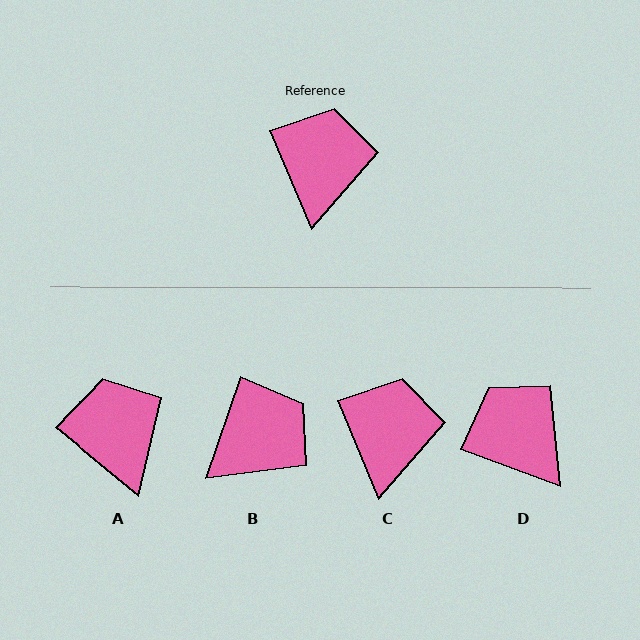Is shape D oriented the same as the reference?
No, it is off by about 47 degrees.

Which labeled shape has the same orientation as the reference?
C.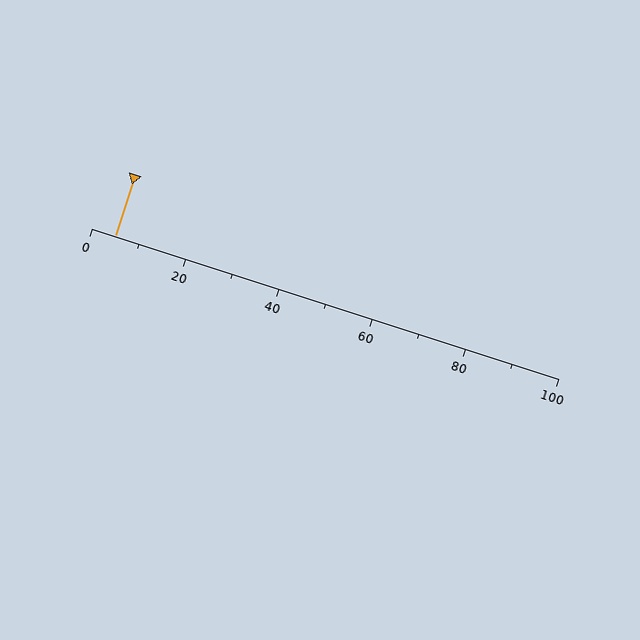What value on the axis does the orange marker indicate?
The marker indicates approximately 5.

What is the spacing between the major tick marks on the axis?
The major ticks are spaced 20 apart.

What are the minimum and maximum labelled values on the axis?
The axis runs from 0 to 100.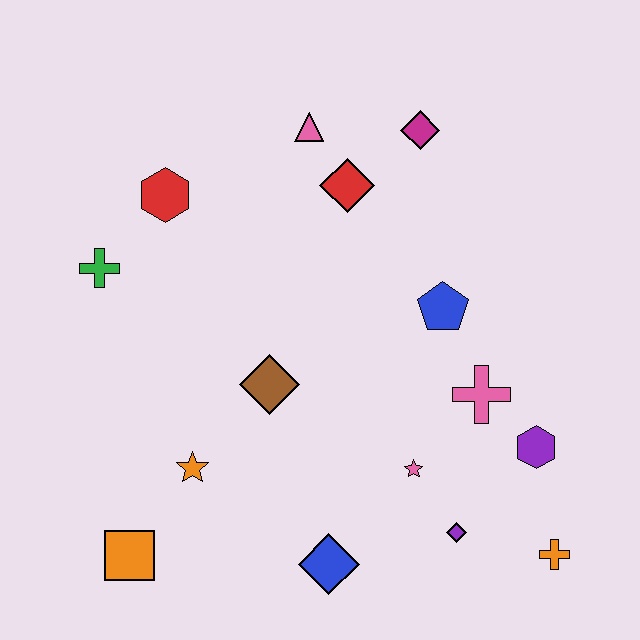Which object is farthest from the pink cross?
The green cross is farthest from the pink cross.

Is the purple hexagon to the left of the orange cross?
Yes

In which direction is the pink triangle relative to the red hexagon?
The pink triangle is to the right of the red hexagon.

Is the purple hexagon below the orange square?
No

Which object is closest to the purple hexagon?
The pink cross is closest to the purple hexagon.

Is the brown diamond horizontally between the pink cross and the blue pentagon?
No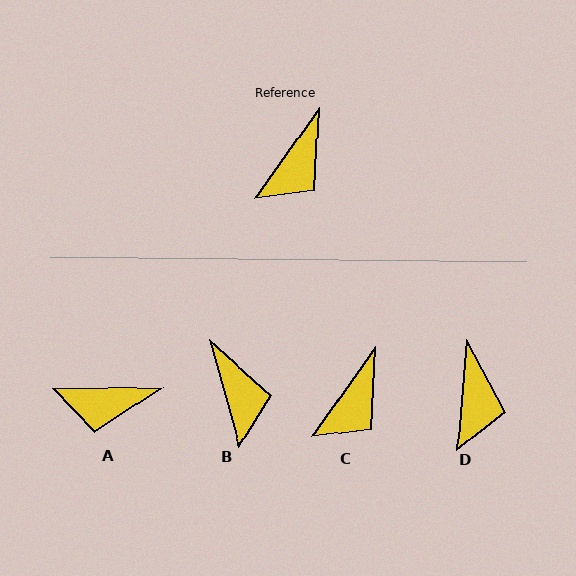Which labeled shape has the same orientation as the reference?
C.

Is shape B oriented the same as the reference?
No, it is off by about 51 degrees.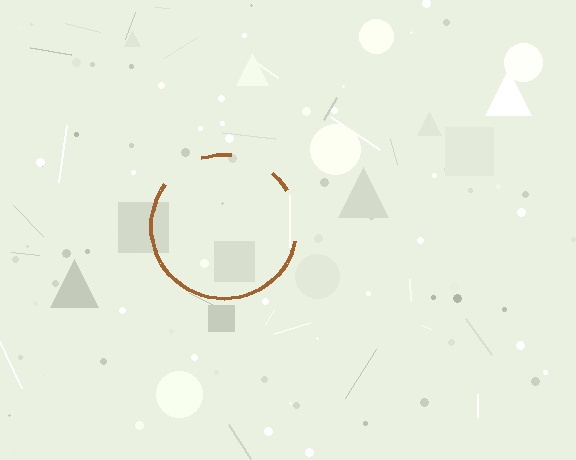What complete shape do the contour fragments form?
The contour fragments form a circle.